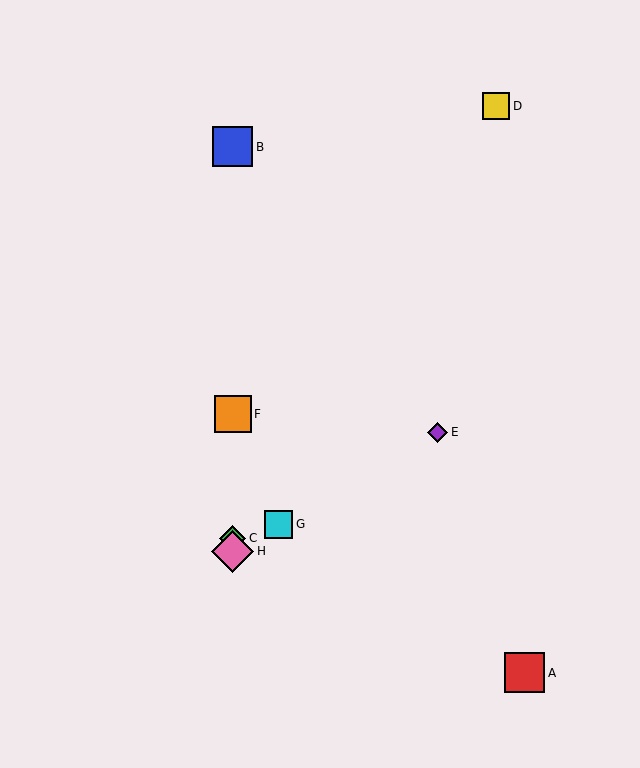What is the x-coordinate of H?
Object H is at x≈233.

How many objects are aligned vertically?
4 objects (B, C, F, H) are aligned vertically.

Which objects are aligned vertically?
Objects B, C, F, H are aligned vertically.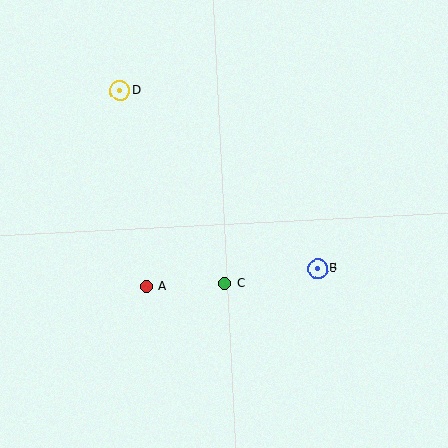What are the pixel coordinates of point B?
Point B is at (318, 269).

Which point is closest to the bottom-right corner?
Point B is closest to the bottom-right corner.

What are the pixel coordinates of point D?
Point D is at (120, 91).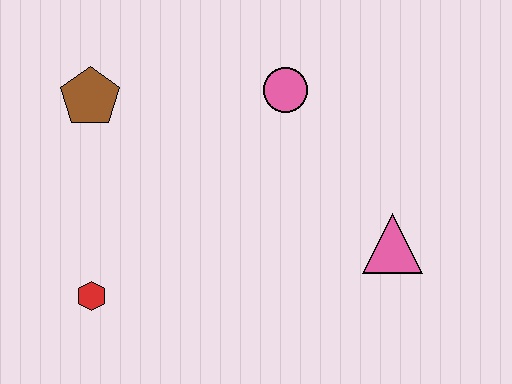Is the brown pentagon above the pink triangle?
Yes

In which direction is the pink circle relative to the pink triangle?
The pink circle is above the pink triangle.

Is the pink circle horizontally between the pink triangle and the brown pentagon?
Yes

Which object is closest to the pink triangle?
The pink circle is closest to the pink triangle.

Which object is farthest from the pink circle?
The red hexagon is farthest from the pink circle.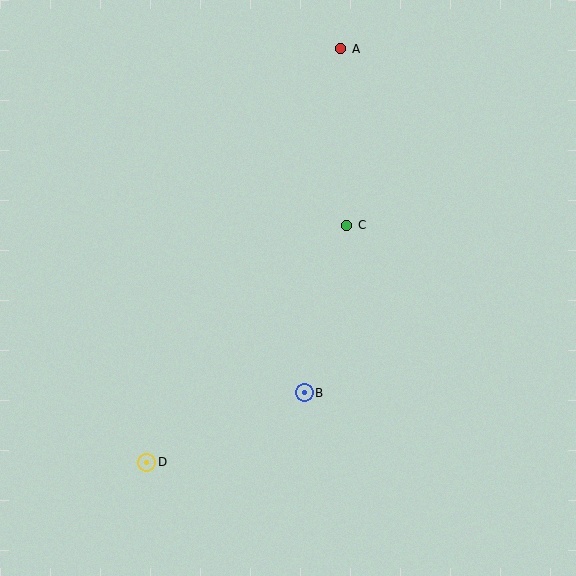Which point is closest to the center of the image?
Point C at (347, 225) is closest to the center.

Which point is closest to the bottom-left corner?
Point D is closest to the bottom-left corner.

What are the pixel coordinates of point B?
Point B is at (304, 393).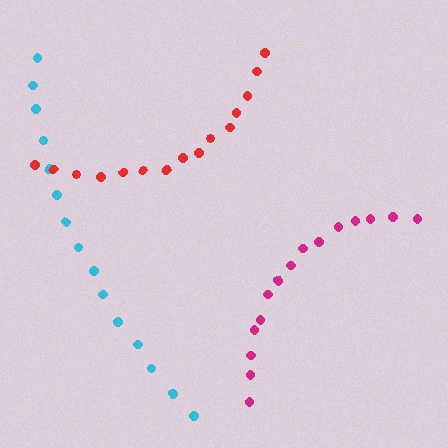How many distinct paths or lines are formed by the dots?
There are 3 distinct paths.